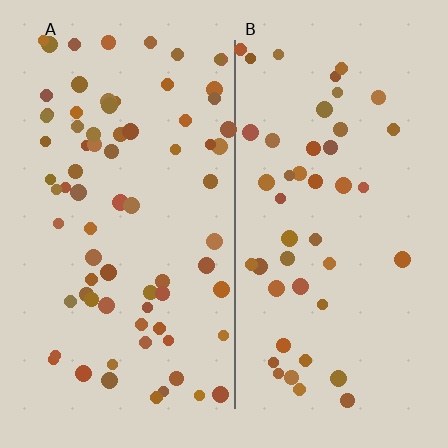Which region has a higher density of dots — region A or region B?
A (the left).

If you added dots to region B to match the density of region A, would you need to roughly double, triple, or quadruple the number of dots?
Approximately double.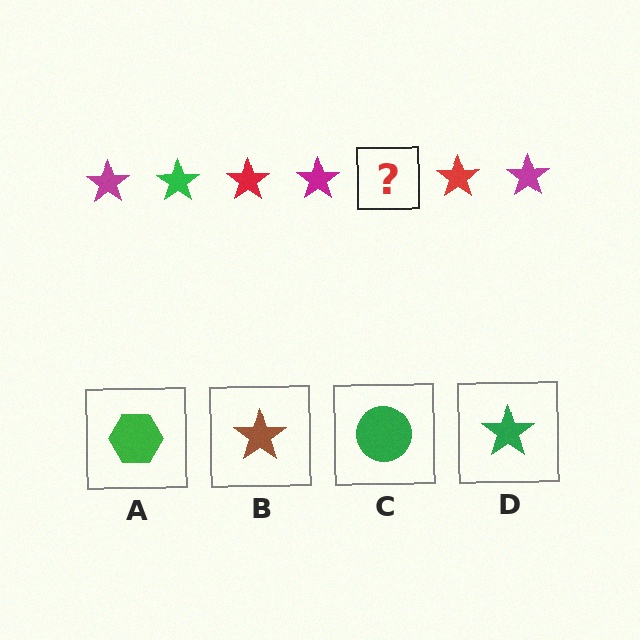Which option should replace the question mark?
Option D.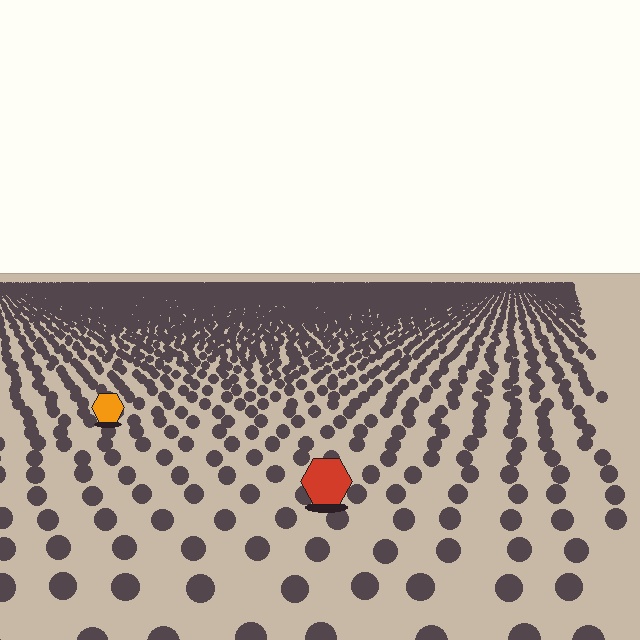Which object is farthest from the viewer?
The orange hexagon is farthest from the viewer. It appears smaller and the ground texture around it is denser.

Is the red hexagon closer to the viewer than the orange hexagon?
Yes. The red hexagon is closer — you can tell from the texture gradient: the ground texture is coarser near it.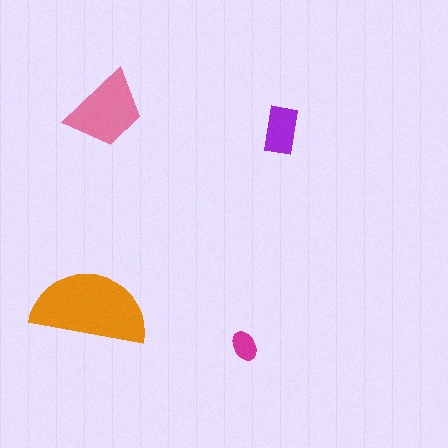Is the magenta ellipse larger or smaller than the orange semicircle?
Smaller.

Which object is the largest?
The orange semicircle.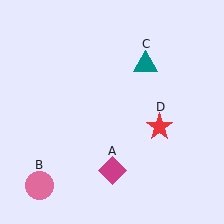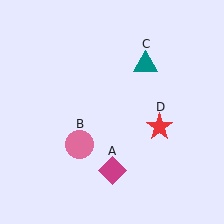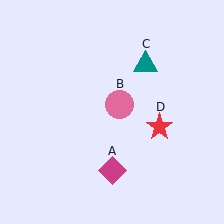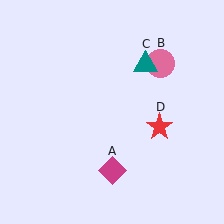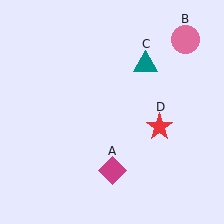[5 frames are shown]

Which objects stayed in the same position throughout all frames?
Magenta diamond (object A) and teal triangle (object C) and red star (object D) remained stationary.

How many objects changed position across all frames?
1 object changed position: pink circle (object B).